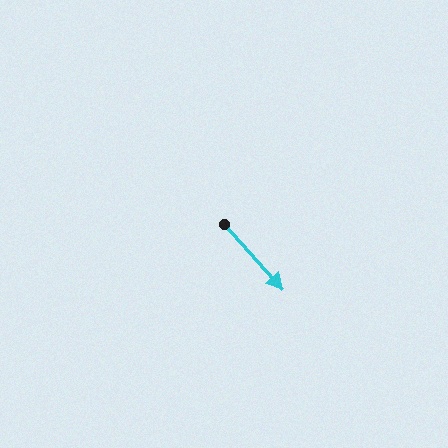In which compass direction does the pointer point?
Southeast.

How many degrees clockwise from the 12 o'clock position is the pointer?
Approximately 138 degrees.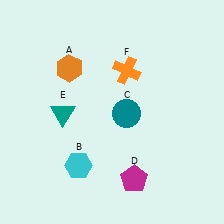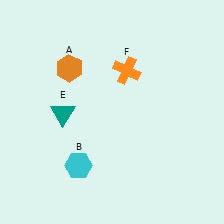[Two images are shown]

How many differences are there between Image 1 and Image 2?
There are 2 differences between the two images.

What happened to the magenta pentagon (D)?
The magenta pentagon (D) was removed in Image 2. It was in the bottom-right area of Image 1.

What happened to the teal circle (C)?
The teal circle (C) was removed in Image 2. It was in the bottom-right area of Image 1.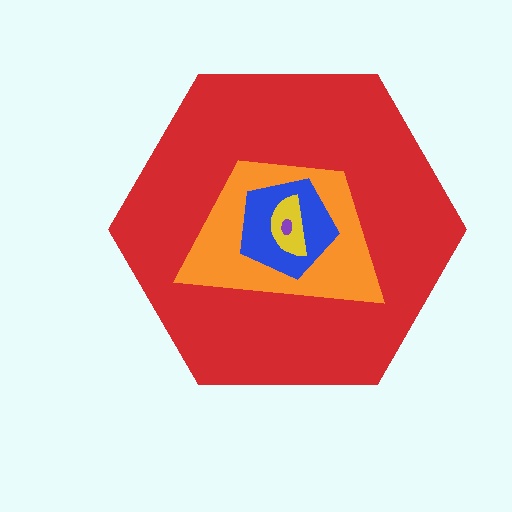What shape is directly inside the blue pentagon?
The yellow semicircle.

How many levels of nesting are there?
5.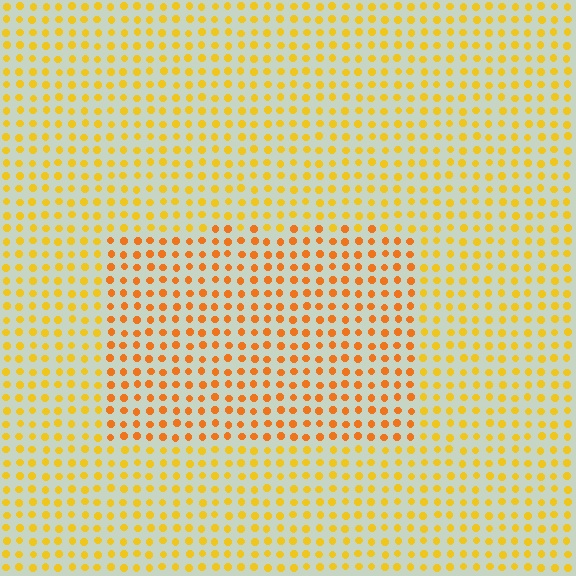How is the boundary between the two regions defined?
The boundary is defined purely by a slight shift in hue (about 24 degrees). Spacing, size, and orientation are identical on both sides.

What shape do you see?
I see a rectangle.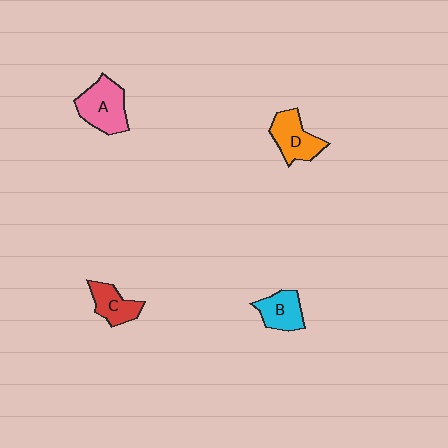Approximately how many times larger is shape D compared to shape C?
Approximately 1.3 times.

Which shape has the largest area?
Shape A (pink).